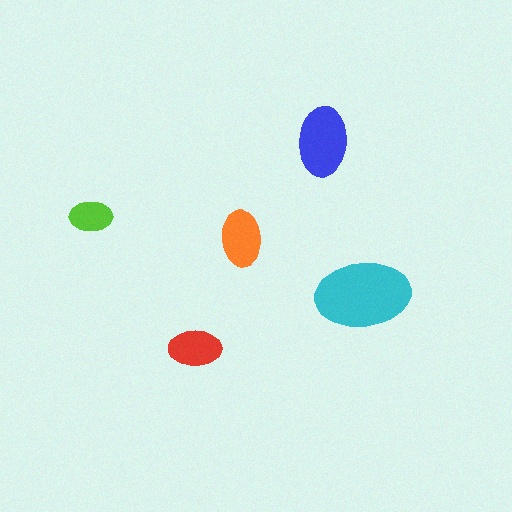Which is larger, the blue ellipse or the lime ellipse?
The blue one.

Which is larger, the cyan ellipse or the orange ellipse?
The cyan one.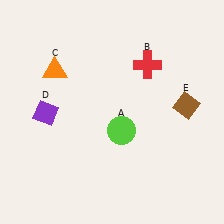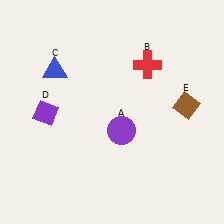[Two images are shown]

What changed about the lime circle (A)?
In Image 1, A is lime. In Image 2, it changed to purple.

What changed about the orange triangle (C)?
In Image 1, C is orange. In Image 2, it changed to blue.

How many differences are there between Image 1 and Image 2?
There are 2 differences between the two images.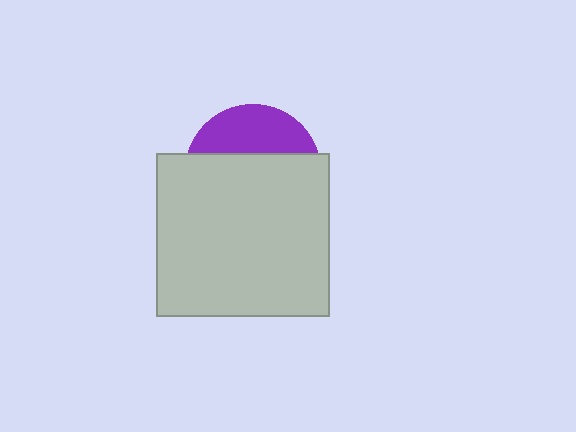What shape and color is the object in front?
The object in front is a light gray rectangle.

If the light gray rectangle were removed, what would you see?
You would see the complete purple circle.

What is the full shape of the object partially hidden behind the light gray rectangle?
The partially hidden object is a purple circle.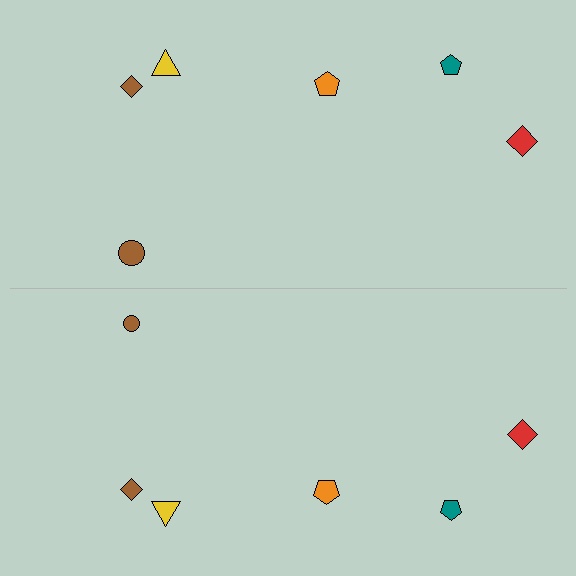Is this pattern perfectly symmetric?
No, the pattern is not perfectly symmetric. The brown circle on the bottom side has a different size than its mirror counterpart.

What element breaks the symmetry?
The brown circle on the bottom side has a different size than its mirror counterpart.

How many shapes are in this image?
There are 12 shapes in this image.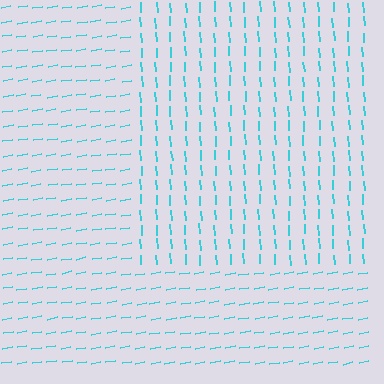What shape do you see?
I see a rectangle.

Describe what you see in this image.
The image is filled with small cyan line segments. A rectangle region in the image has lines oriented differently from the surrounding lines, creating a visible texture boundary.